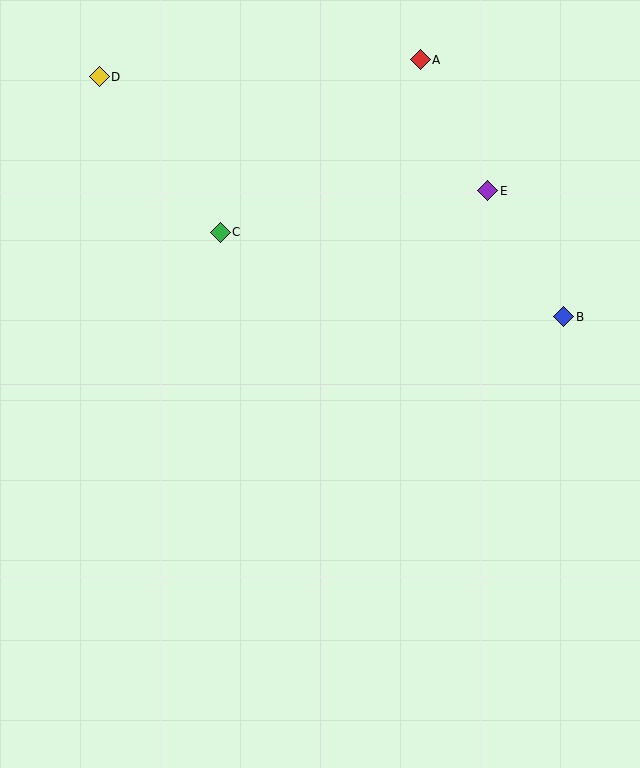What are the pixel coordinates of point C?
Point C is at (220, 232).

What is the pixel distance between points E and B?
The distance between E and B is 147 pixels.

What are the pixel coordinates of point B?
Point B is at (564, 317).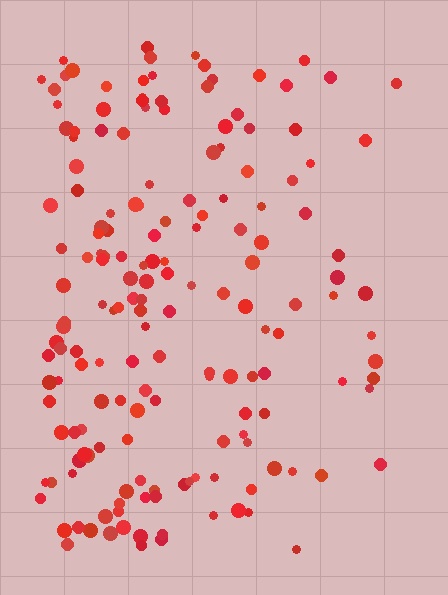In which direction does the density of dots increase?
From right to left, with the left side densest.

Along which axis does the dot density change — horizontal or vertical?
Horizontal.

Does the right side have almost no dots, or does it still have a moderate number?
Still a moderate number, just noticeably fewer than the left.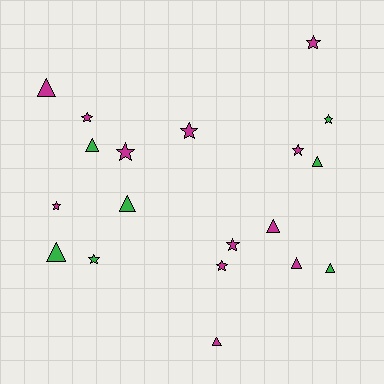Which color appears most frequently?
Magenta, with 12 objects.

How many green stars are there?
There are 2 green stars.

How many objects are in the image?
There are 19 objects.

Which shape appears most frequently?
Star, with 10 objects.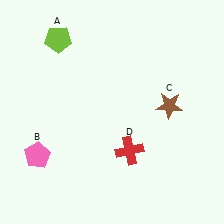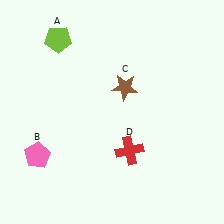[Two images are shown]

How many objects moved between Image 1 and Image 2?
1 object moved between the two images.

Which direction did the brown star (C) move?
The brown star (C) moved left.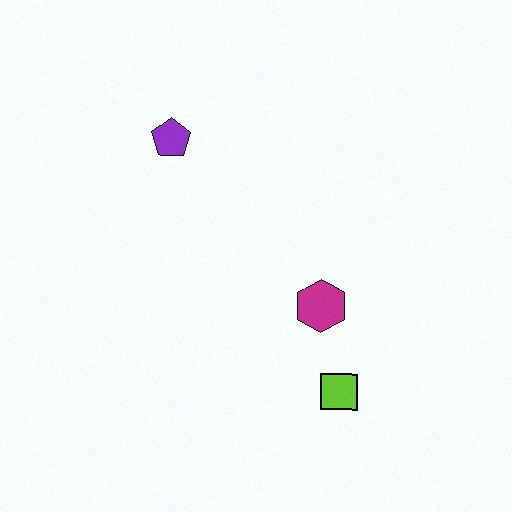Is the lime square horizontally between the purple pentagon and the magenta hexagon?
No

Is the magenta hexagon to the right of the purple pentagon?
Yes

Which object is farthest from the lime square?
The purple pentagon is farthest from the lime square.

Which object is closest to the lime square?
The magenta hexagon is closest to the lime square.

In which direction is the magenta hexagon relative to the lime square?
The magenta hexagon is above the lime square.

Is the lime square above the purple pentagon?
No